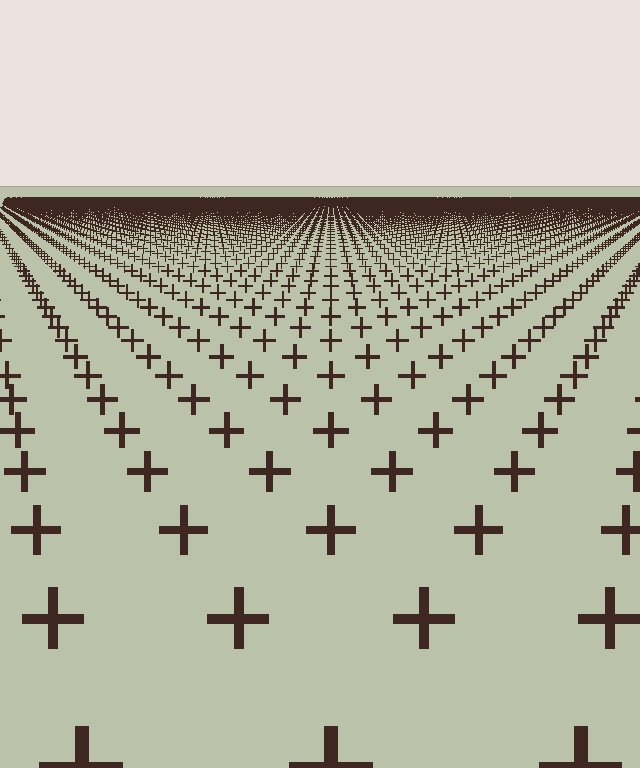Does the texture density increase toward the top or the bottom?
Density increases toward the top.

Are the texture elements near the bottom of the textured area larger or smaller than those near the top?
Larger. Near the bottom, elements are closer to the viewer and appear at a bigger on-screen size.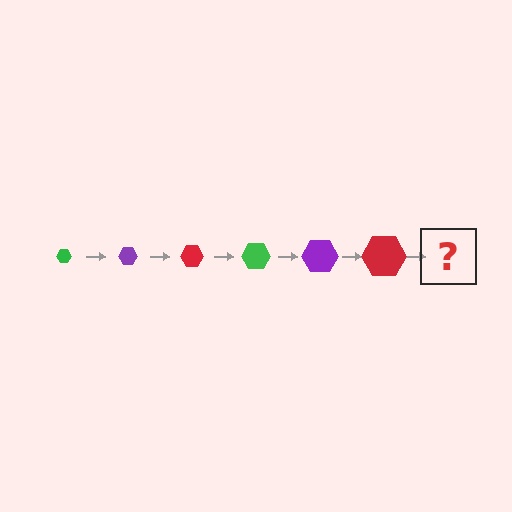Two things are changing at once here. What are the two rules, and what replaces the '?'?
The two rules are that the hexagon grows larger each step and the color cycles through green, purple, and red. The '?' should be a green hexagon, larger than the previous one.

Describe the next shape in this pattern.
It should be a green hexagon, larger than the previous one.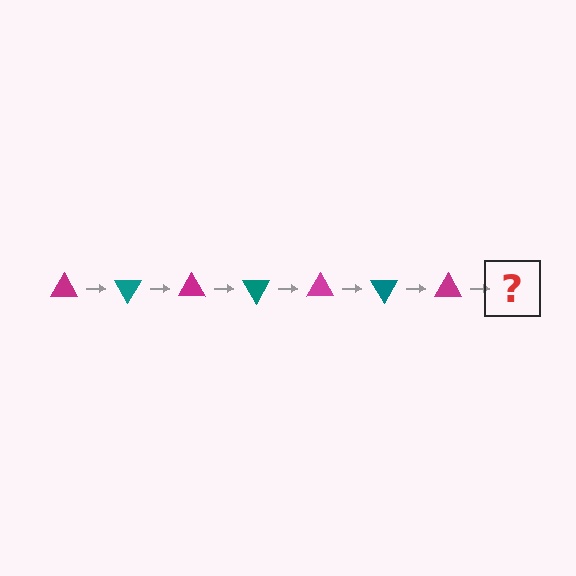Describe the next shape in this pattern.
It should be a teal triangle, rotated 420 degrees from the start.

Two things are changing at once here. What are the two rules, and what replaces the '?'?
The two rules are that it rotates 60 degrees each step and the color cycles through magenta and teal. The '?' should be a teal triangle, rotated 420 degrees from the start.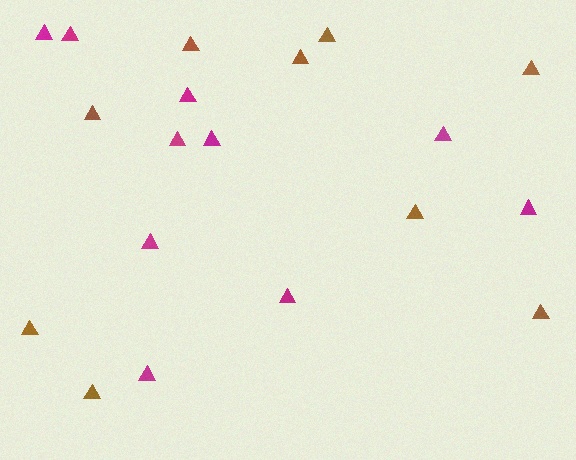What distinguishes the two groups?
There are 2 groups: one group of brown triangles (9) and one group of magenta triangles (10).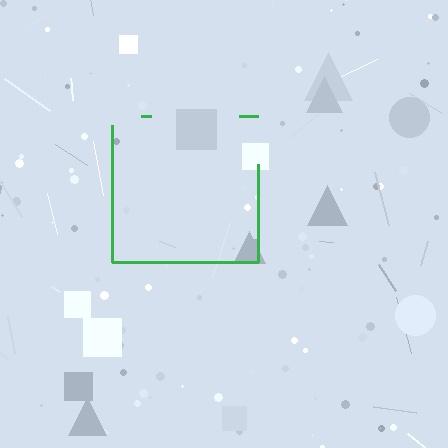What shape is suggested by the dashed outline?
The dashed outline suggests a square.